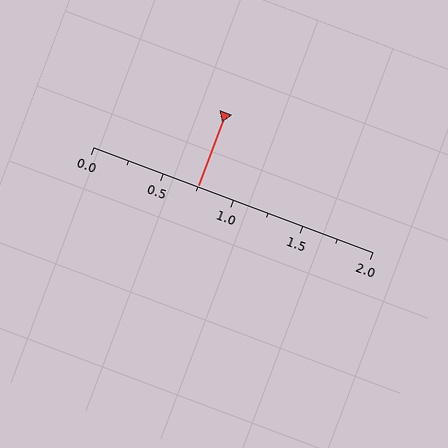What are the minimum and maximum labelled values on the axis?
The axis runs from 0.0 to 2.0.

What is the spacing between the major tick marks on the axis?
The major ticks are spaced 0.5 apart.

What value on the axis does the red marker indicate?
The marker indicates approximately 0.75.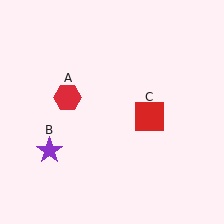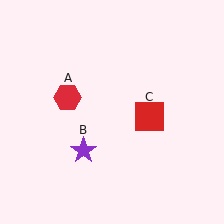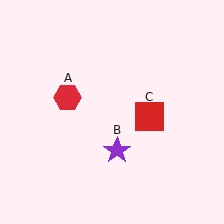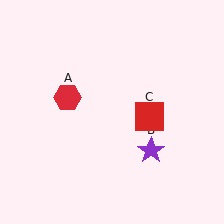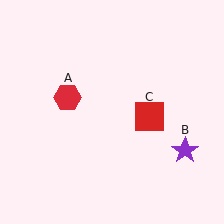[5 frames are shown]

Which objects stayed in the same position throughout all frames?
Red hexagon (object A) and red square (object C) remained stationary.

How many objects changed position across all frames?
1 object changed position: purple star (object B).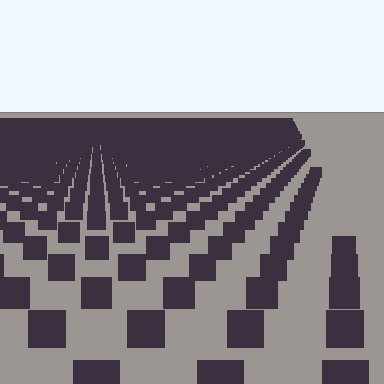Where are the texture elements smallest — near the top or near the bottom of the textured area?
Near the top.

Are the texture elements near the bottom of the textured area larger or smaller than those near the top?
Larger. Near the bottom, elements are closer to the viewer and appear at a bigger on-screen size.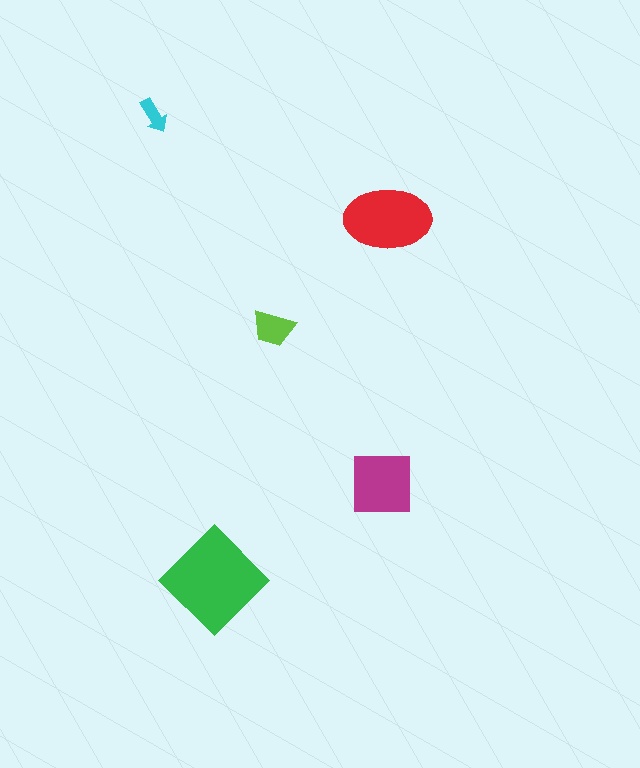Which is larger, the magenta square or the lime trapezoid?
The magenta square.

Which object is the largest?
The green diamond.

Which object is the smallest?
The cyan arrow.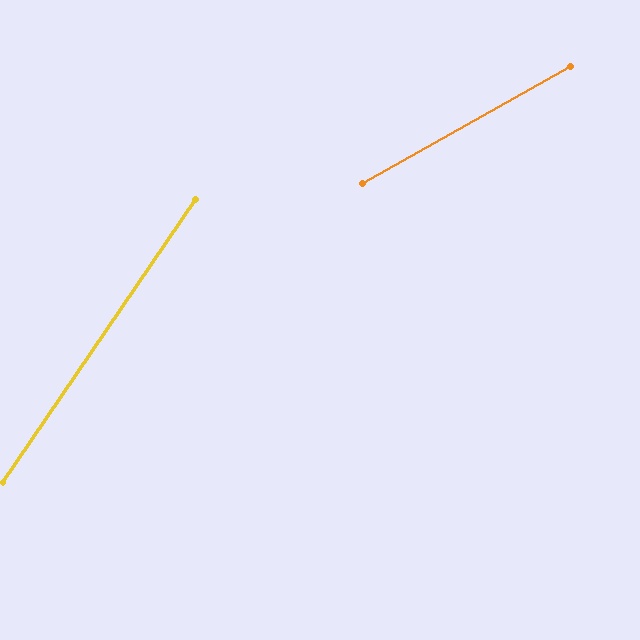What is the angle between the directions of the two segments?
Approximately 26 degrees.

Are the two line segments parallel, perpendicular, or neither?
Neither parallel nor perpendicular — they differ by about 26°.